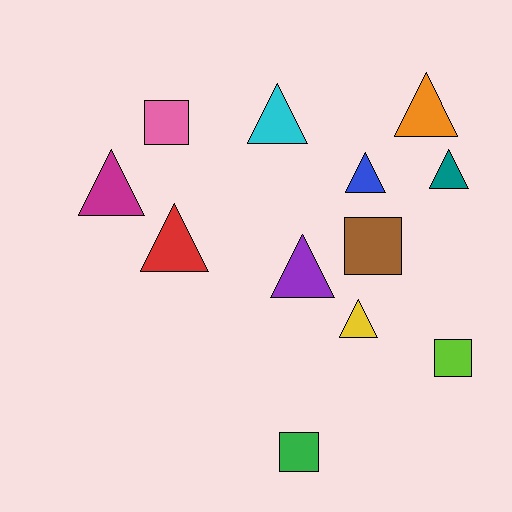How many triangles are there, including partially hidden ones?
There are 8 triangles.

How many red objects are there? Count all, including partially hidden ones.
There is 1 red object.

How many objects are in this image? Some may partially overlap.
There are 12 objects.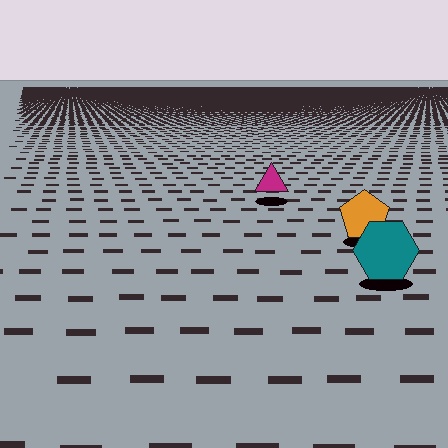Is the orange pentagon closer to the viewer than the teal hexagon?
No. The teal hexagon is closer — you can tell from the texture gradient: the ground texture is coarser near it.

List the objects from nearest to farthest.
From nearest to farthest: the teal hexagon, the orange pentagon, the magenta triangle.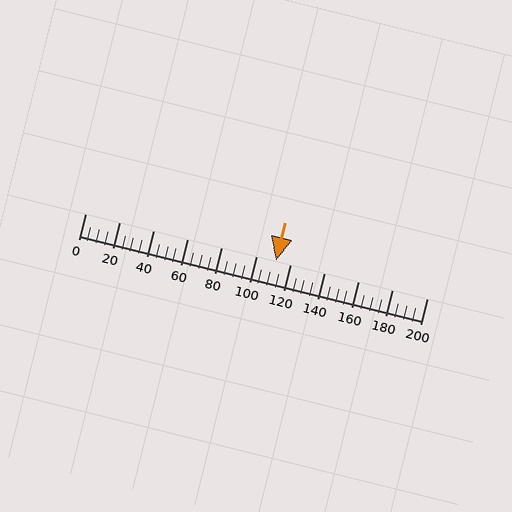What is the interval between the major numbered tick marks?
The major tick marks are spaced 20 units apart.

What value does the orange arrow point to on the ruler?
The orange arrow points to approximately 111.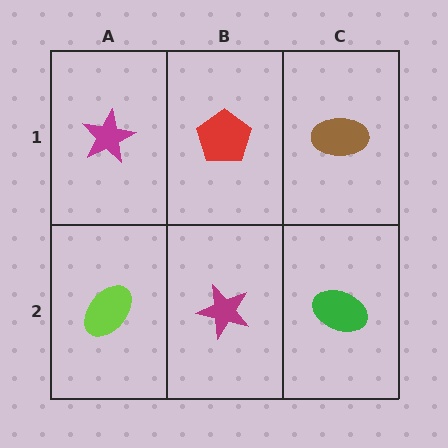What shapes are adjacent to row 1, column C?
A green ellipse (row 2, column C), a red pentagon (row 1, column B).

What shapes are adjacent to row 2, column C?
A brown ellipse (row 1, column C), a magenta star (row 2, column B).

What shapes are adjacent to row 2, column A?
A magenta star (row 1, column A), a magenta star (row 2, column B).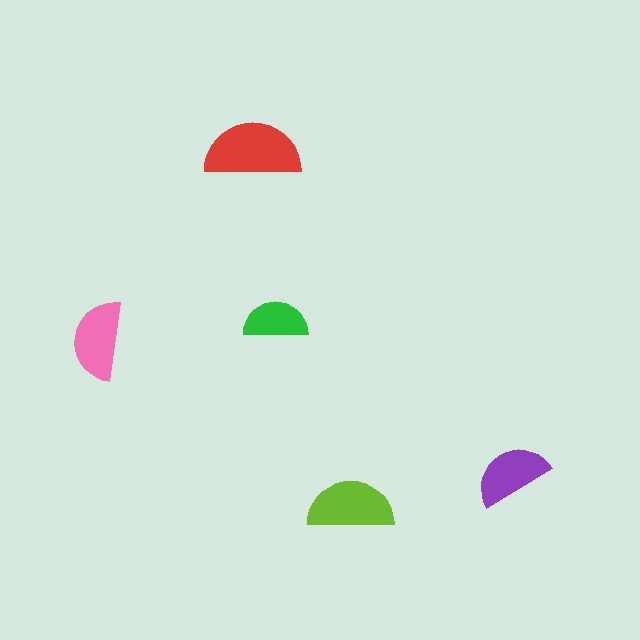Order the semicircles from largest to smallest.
the red one, the lime one, the pink one, the purple one, the green one.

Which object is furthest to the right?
The purple semicircle is rightmost.